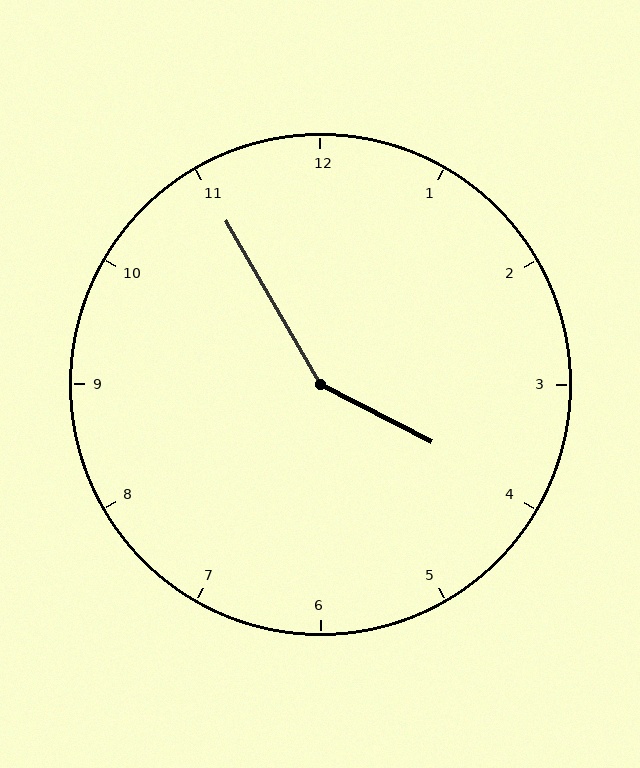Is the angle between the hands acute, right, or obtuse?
It is obtuse.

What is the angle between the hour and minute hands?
Approximately 148 degrees.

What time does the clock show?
3:55.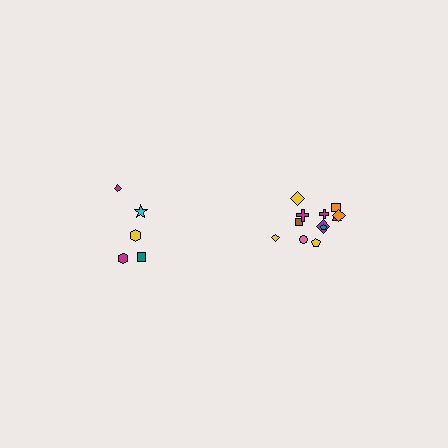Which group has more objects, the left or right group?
The right group.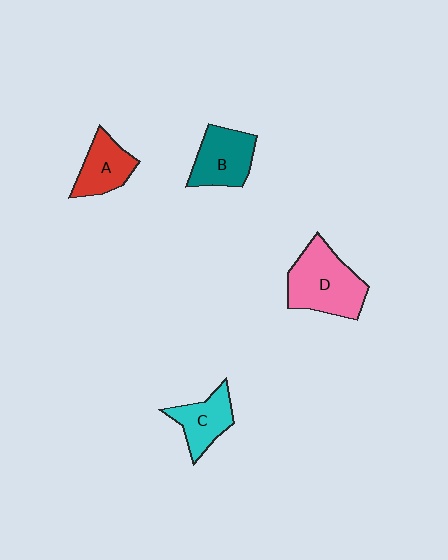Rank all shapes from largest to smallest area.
From largest to smallest: D (pink), B (teal), A (red), C (cyan).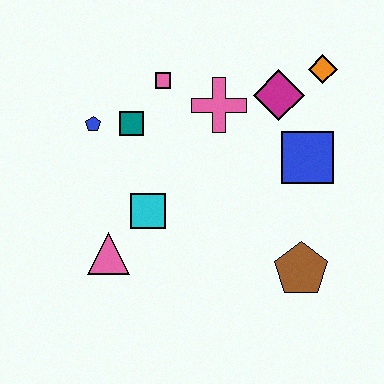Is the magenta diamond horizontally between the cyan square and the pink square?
No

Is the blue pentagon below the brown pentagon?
No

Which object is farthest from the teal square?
The brown pentagon is farthest from the teal square.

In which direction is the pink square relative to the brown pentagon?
The pink square is above the brown pentagon.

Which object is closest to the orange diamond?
The magenta diamond is closest to the orange diamond.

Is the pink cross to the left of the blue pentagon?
No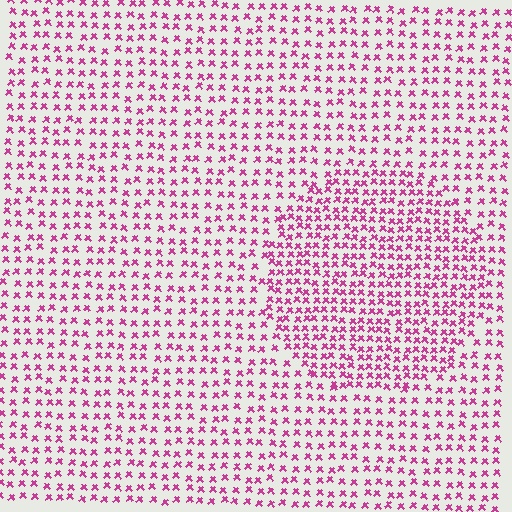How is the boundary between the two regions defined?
The boundary is defined by a change in element density (approximately 1.7x ratio). All elements are the same color, size, and shape.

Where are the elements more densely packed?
The elements are more densely packed inside the circle boundary.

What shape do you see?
I see a circle.